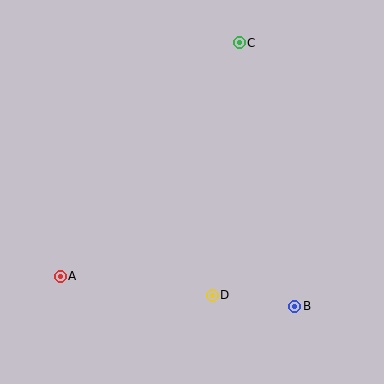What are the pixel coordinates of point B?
Point B is at (295, 306).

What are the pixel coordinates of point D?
Point D is at (212, 295).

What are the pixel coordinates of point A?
Point A is at (60, 276).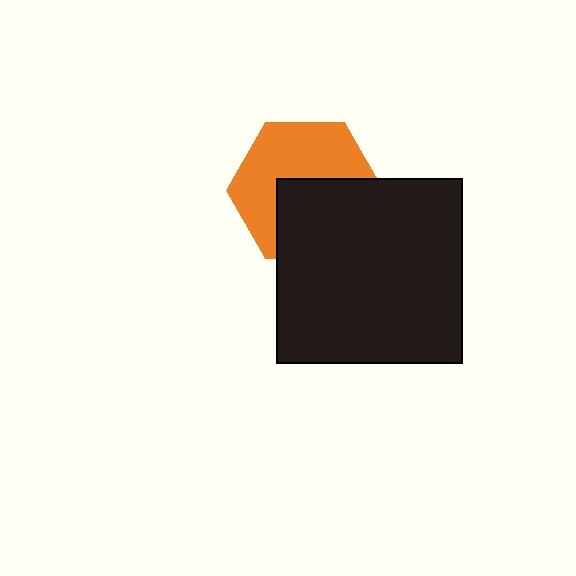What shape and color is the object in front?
The object in front is a black square.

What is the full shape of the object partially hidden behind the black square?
The partially hidden object is an orange hexagon.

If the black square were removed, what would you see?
You would see the complete orange hexagon.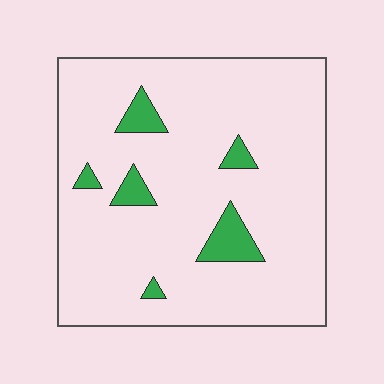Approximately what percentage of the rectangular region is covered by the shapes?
Approximately 10%.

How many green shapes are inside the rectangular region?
6.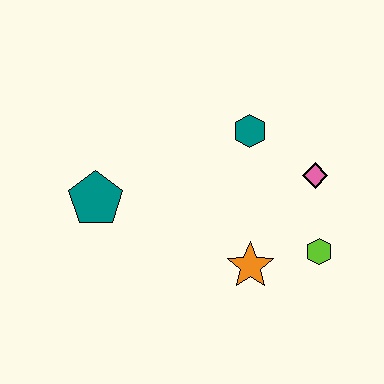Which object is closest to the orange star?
The lime hexagon is closest to the orange star.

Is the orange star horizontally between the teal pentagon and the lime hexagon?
Yes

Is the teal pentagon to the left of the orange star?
Yes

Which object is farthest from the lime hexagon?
The teal pentagon is farthest from the lime hexagon.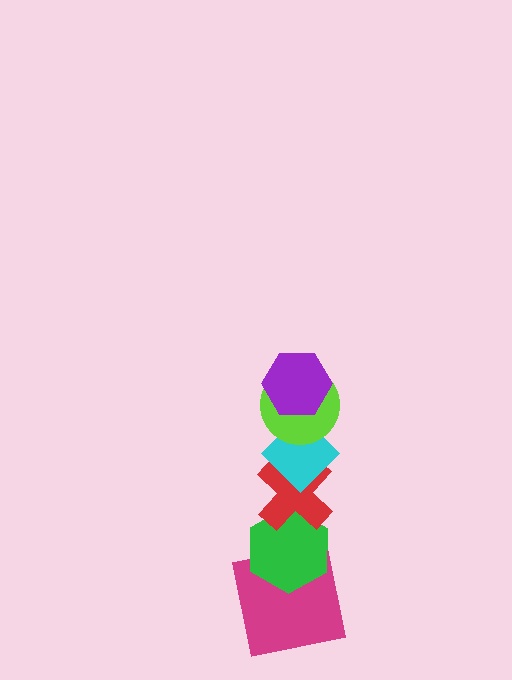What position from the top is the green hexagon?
The green hexagon is 5th from the top.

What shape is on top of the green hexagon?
The red cross is on top of the green hexagon.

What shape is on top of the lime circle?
The purple hexagon is on top of the lime circle.